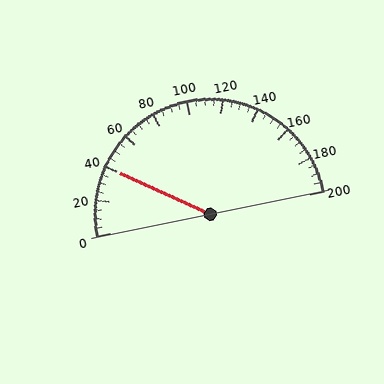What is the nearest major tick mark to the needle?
The nearest major tick mark is 40.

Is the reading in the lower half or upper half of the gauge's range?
The reading is in the lower half of the range (0 to 200).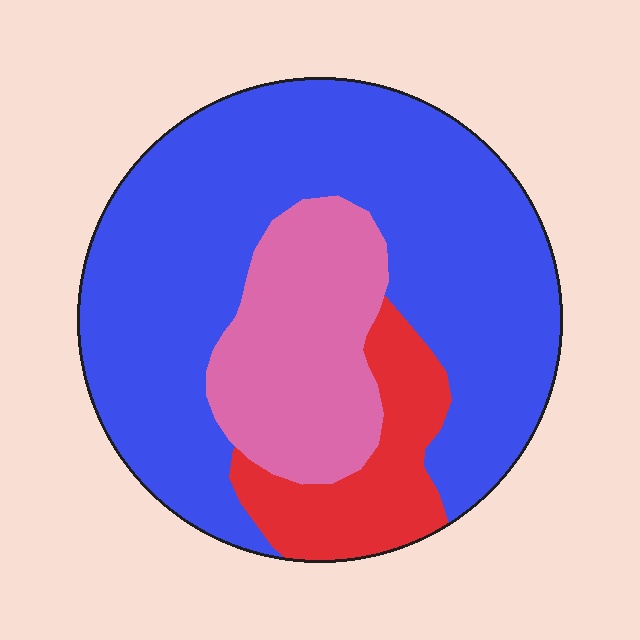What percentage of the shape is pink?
Pink takes up about one fifth (1/5) of the shape.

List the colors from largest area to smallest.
From largest to smallest: blue, pink, red.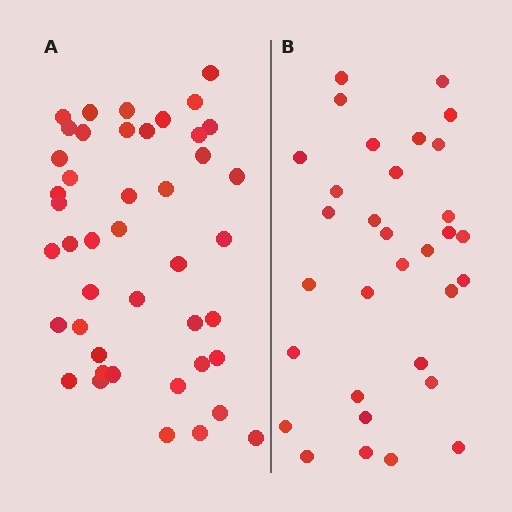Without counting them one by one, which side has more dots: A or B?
Region A (the left region) has more dots.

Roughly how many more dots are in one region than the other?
Region A has roughly 12 or so more dots than region B.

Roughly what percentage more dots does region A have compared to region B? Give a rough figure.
About 40% more.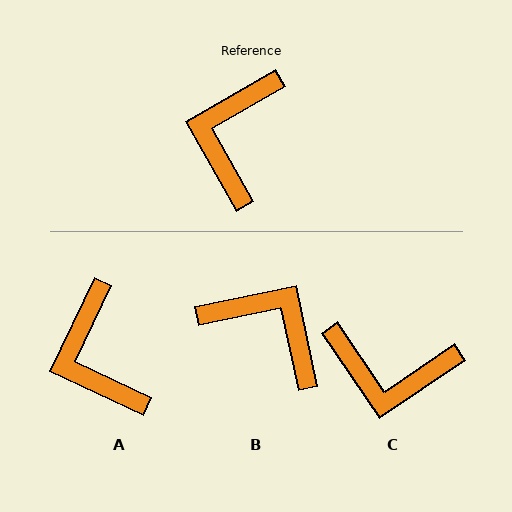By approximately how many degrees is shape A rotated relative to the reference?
Approximately 35 degrees counter-clockwise.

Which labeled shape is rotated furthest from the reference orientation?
B, about 108 degrees away.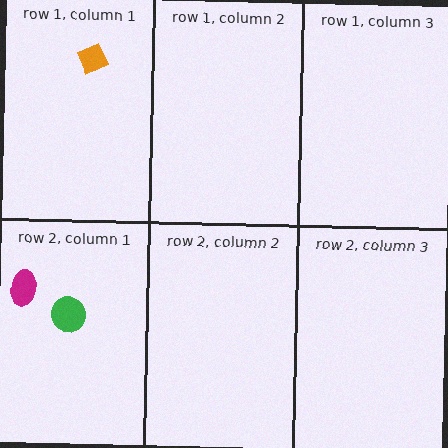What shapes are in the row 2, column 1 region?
The green circle, the magenta ellipse.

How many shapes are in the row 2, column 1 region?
2.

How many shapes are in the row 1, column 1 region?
1.